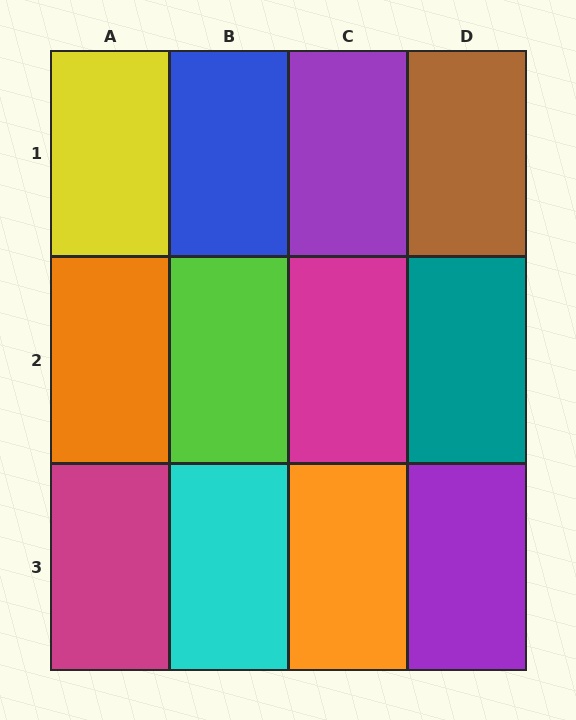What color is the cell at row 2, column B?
Lime.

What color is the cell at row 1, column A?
Yellow.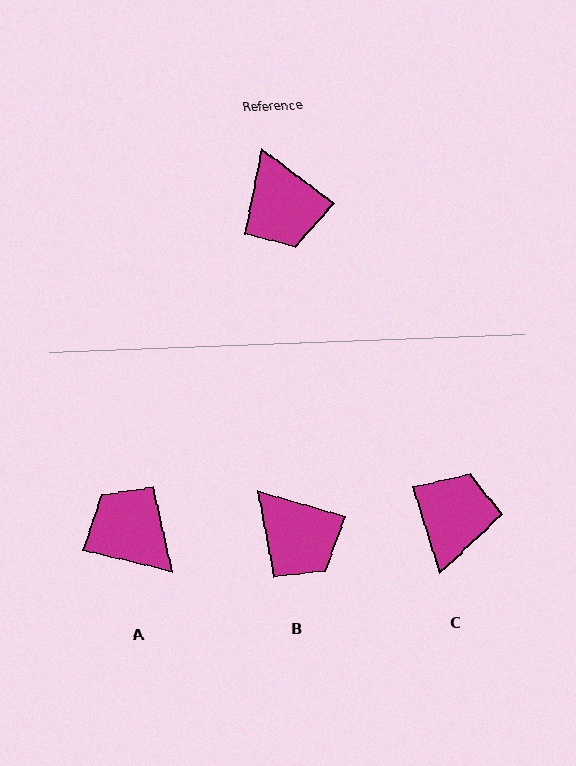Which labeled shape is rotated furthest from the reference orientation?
A, about 157 degrees away.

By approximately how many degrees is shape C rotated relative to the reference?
Approximately 144 degrees counter-clockwise.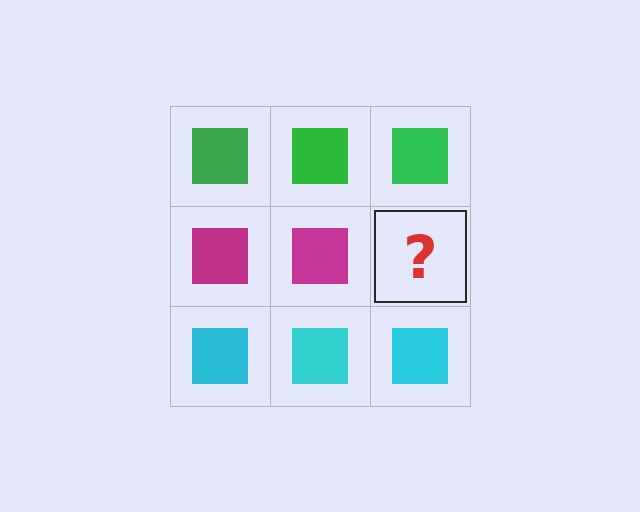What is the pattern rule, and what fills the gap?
The rule is that each row has a consistent color. The gap should be filled with a magenta square.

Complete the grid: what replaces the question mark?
The question mark should be replaced with a magenta square.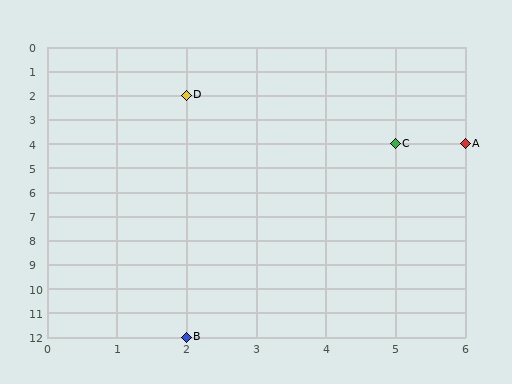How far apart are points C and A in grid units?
Points C and A are 1 column apart.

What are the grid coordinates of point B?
Point B is at grid coordinates (2, 12).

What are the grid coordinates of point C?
Point C is at grid coordinates (5, 4).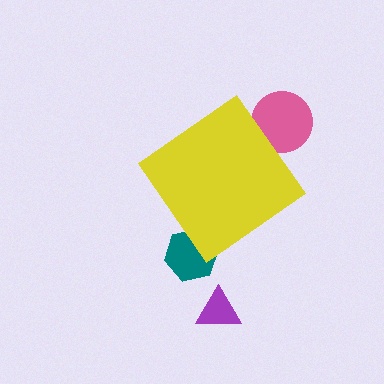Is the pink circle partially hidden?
Yes, the pink circle is partially hidden behind the yellow diamond.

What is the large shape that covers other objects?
A yellow diamond.